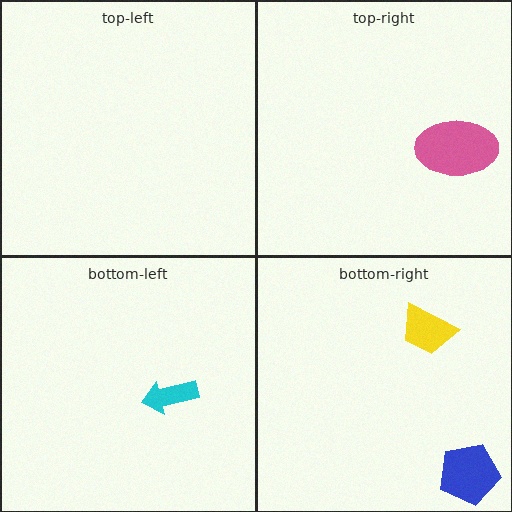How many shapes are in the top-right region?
1.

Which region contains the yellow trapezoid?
The bottom-right region.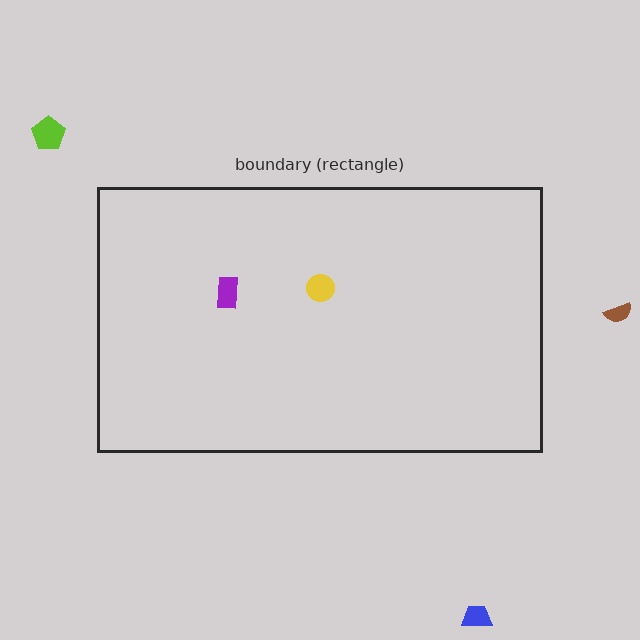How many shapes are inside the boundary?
2 inside, 3 outside.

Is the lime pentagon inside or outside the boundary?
Outside.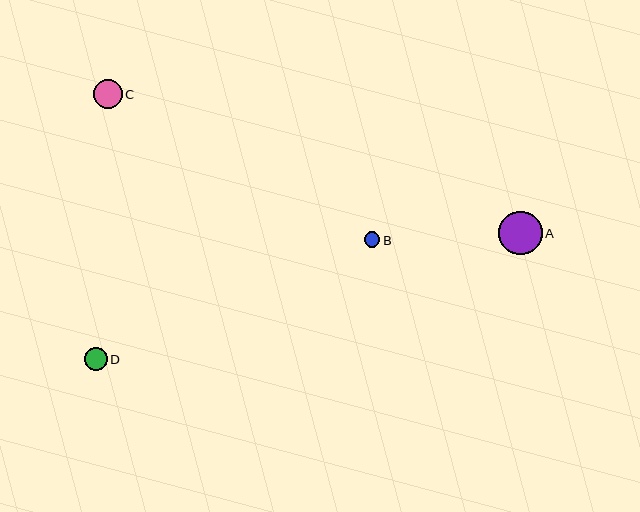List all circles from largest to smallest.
From largest to smallest: A, C, D, B.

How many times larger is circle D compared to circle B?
Circle D is approximately 1.5 times the size of circle B.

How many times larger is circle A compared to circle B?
Circle A is approximately 2.8 times the size of circle B.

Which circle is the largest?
Circle A is the largest with a size of approximately 44 pixels.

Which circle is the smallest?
Circle B is the smallest with a size of approximately 15 pixels.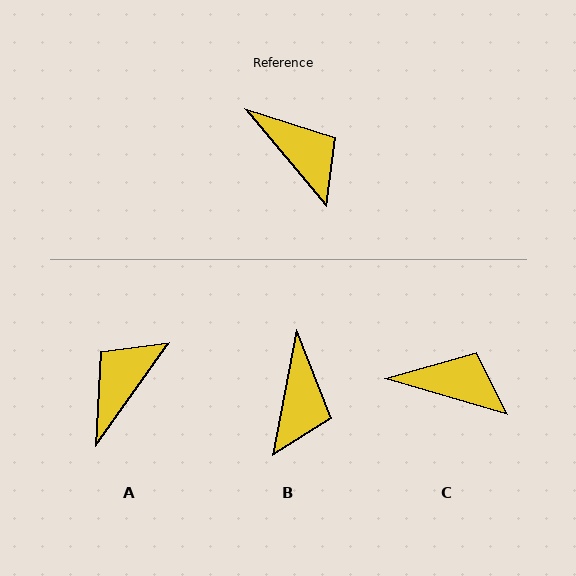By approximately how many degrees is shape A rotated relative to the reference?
Approximately 106 degrees counter-clockwise.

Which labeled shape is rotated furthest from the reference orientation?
A, about 106 degrees away.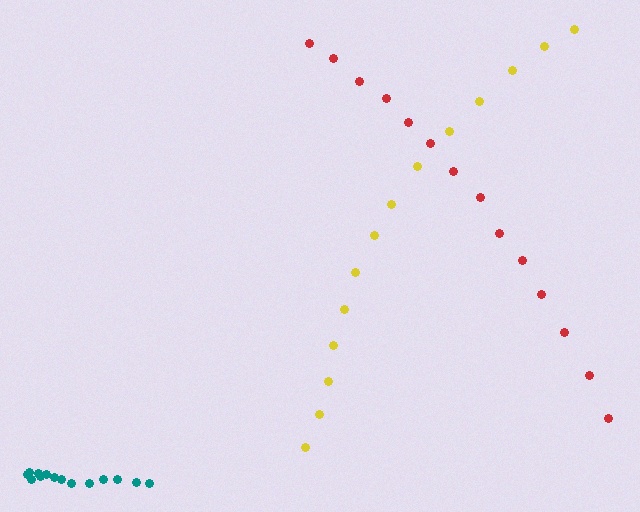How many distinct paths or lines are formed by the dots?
There are 3 distinct paths.